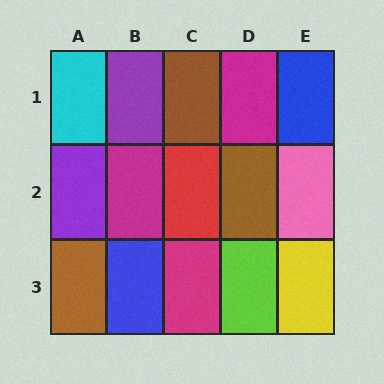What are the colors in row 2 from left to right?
Purple, magenta, red, brown, pink.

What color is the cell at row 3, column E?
Yellow.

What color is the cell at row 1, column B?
Purple.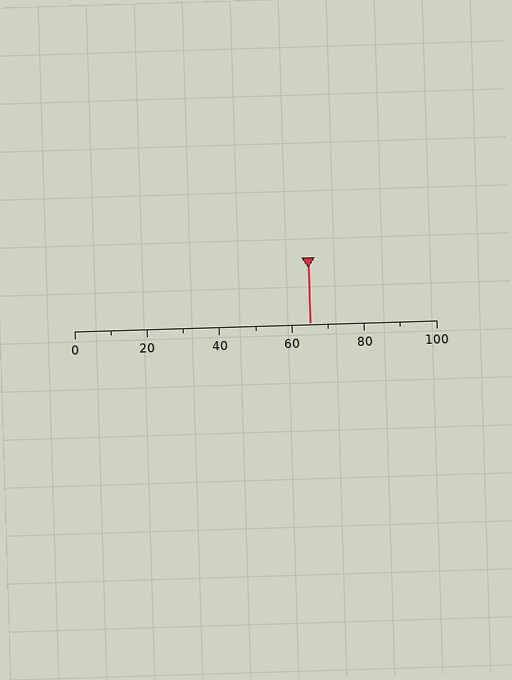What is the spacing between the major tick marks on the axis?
The major ticks are spaced 20 apart.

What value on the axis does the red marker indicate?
The marker indicates approximately 65.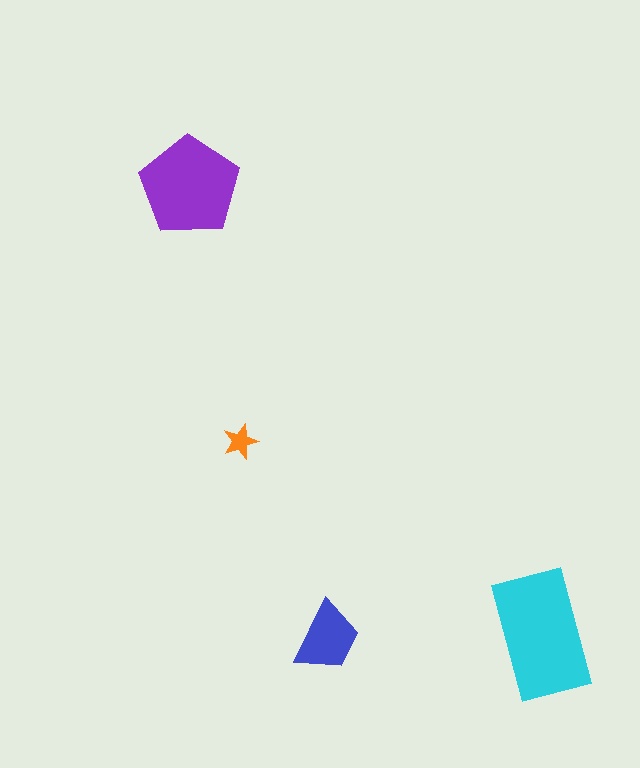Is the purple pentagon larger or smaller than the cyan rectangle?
Smaller.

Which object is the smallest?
The orange star.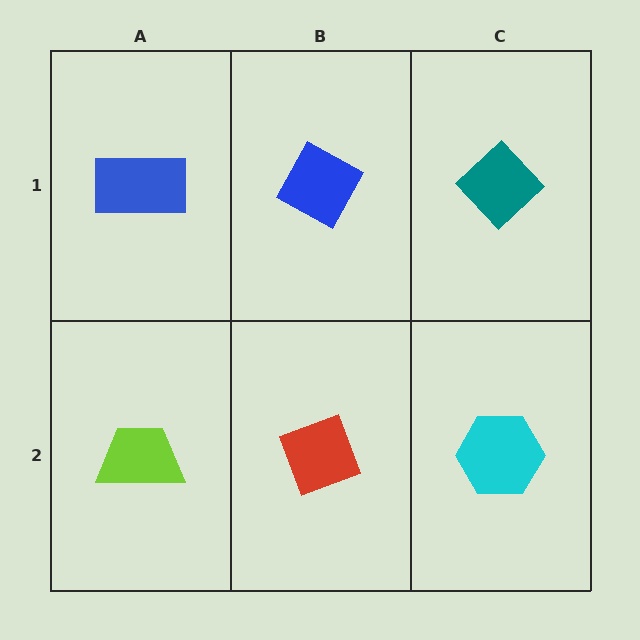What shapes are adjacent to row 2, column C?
A teal diamond (row 1, column C), a red diamond (row 2, column B).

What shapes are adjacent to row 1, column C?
A cyan hexagon (row 2, column C), a blue diamond (row 1, column B).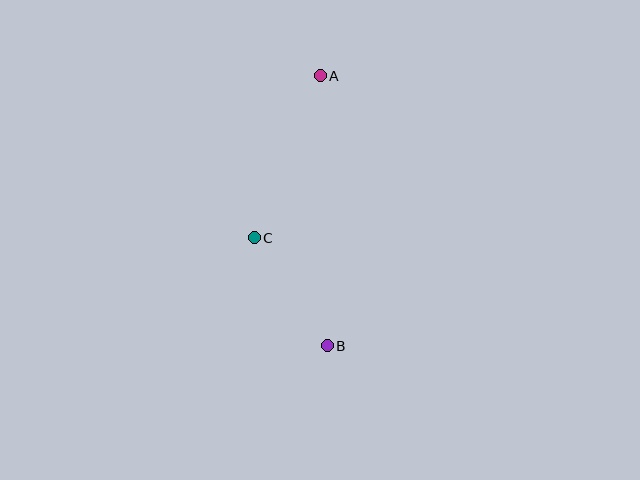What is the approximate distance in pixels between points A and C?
The distance between A and C is approximately 175 pixels.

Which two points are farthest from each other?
Points A and B are farthest from each other.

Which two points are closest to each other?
Points B and C are closest to each other.